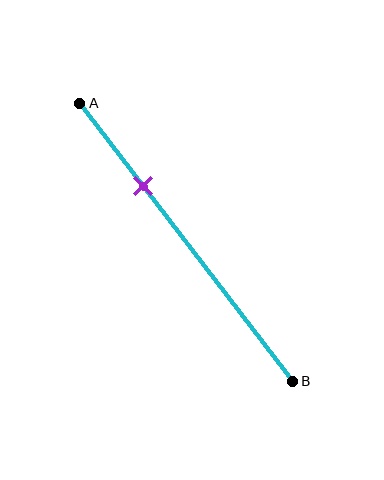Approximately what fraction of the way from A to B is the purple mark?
The purple mark is approximately 30% of the way from A to B.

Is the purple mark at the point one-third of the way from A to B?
No, the mark is at about 30% from A, not at the 33% one-third point.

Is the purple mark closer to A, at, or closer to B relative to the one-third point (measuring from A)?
The purple mark is closer to point A than the one-third point of segment AB.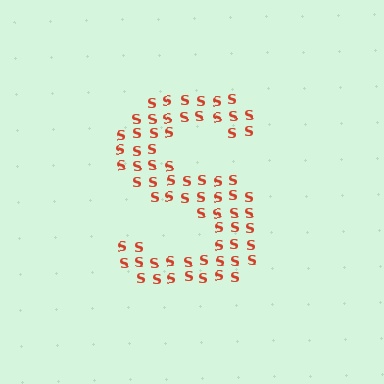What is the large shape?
The large shape is the letter S.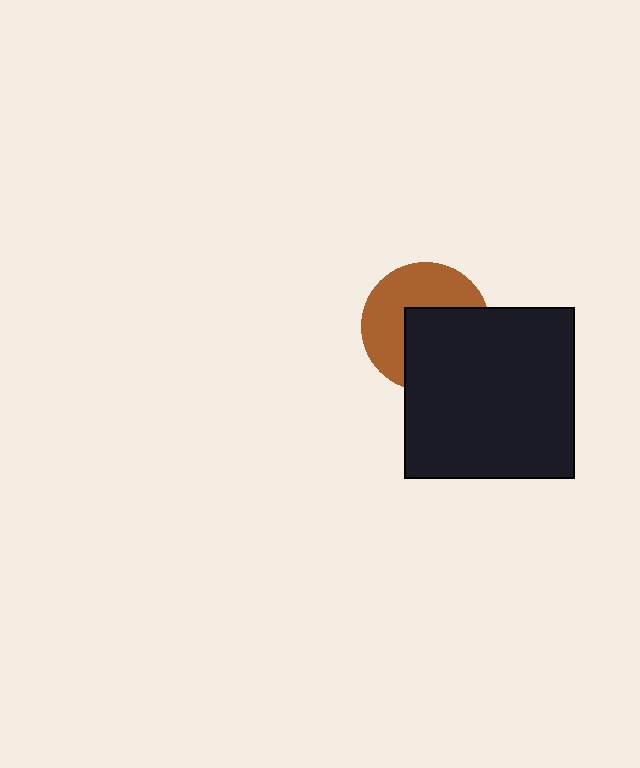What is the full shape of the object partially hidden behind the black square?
The partially hidden object is a brown circle.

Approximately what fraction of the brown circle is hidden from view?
Roughly 48% of the brown circle is hidden behind the black square.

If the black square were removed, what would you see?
You would see the complete brown circle.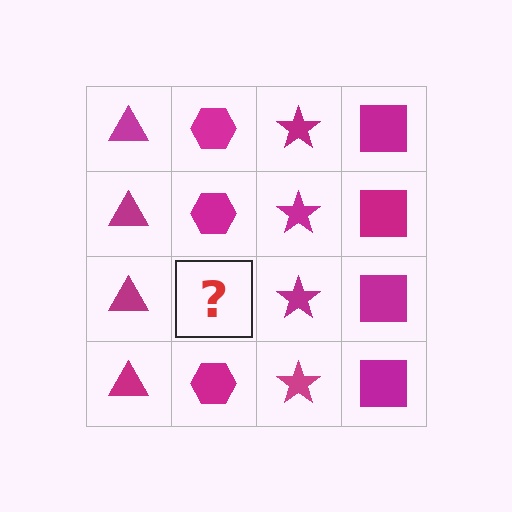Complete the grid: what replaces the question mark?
The question mark should be replaced with a magenta hexagon.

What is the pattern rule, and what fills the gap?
The rule is that each column has a consistent shape. The gap should be filled with a magenta hexagon.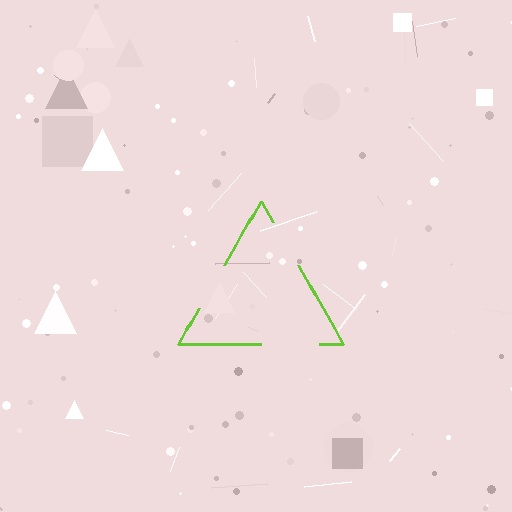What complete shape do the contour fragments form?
The contour fragments form a triangle.